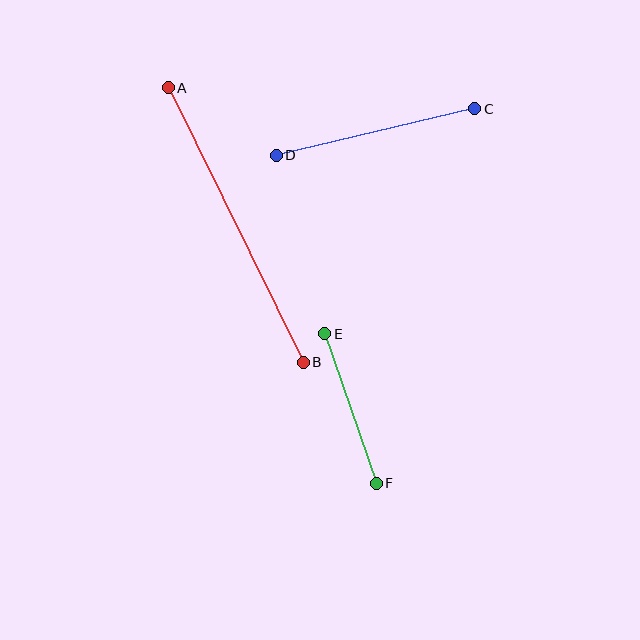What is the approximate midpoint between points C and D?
The midpoint is at approximately (376, 132) pixels.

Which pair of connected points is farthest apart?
Points A and B are farthest apart.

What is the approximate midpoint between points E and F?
The midpoint is at approximately (350, 409) pixels.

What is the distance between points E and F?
The distance is approximately 158 pixels.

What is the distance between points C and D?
The distance is approximately 204 pixels.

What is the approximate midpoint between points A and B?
The midpoint is at approximately (236, 225) pixels.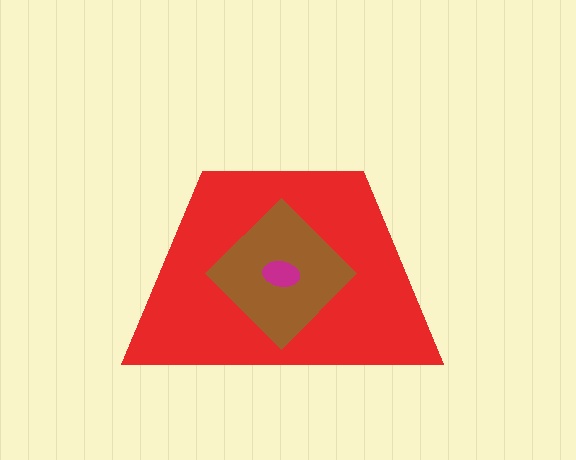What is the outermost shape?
The red trapezoid.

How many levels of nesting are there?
3.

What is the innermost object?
The magenta ellipse.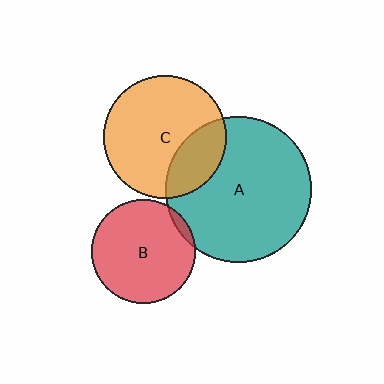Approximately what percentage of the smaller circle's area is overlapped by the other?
Approximately 5%.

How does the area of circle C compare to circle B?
Approximately 1.4 times.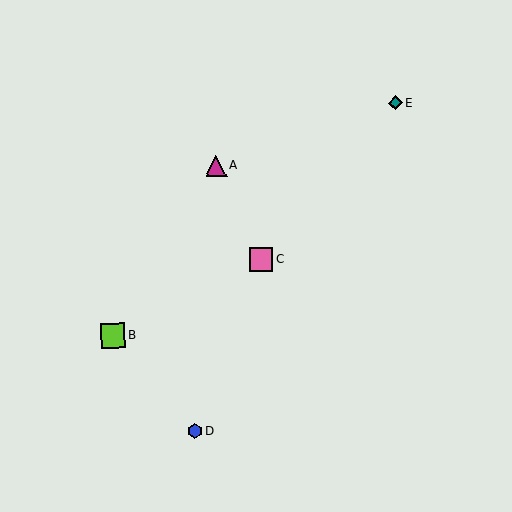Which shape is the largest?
The lime square (labeled B) is the largest.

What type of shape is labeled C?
Shape C is a pink square.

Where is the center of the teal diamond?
The center of the teal diamond is at (396, 103).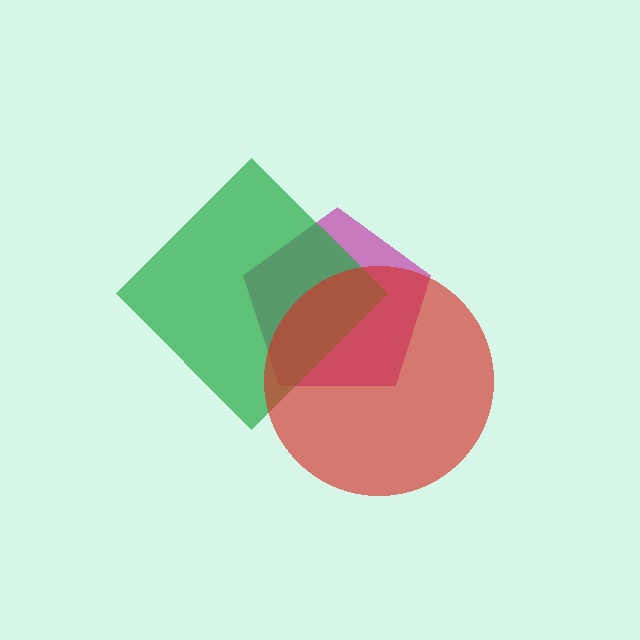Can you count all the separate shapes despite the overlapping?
Yes, there are 3 separate shapes.